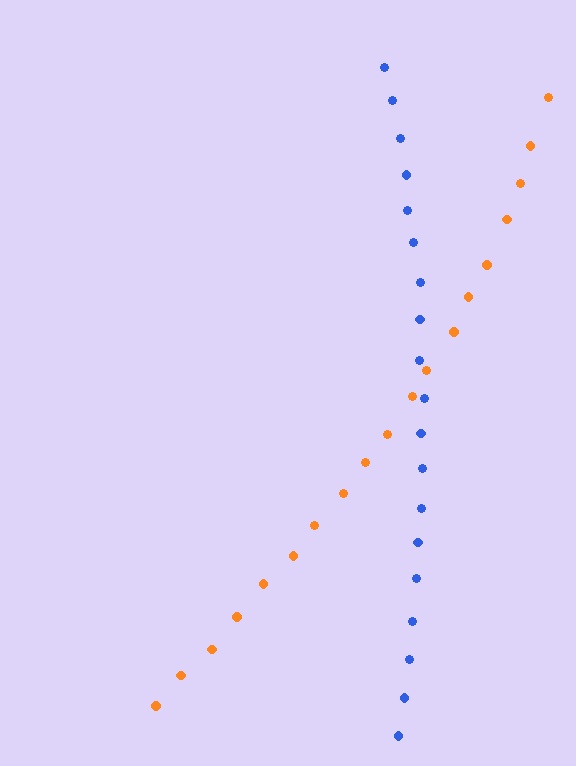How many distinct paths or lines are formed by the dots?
There are 2 distinct paths.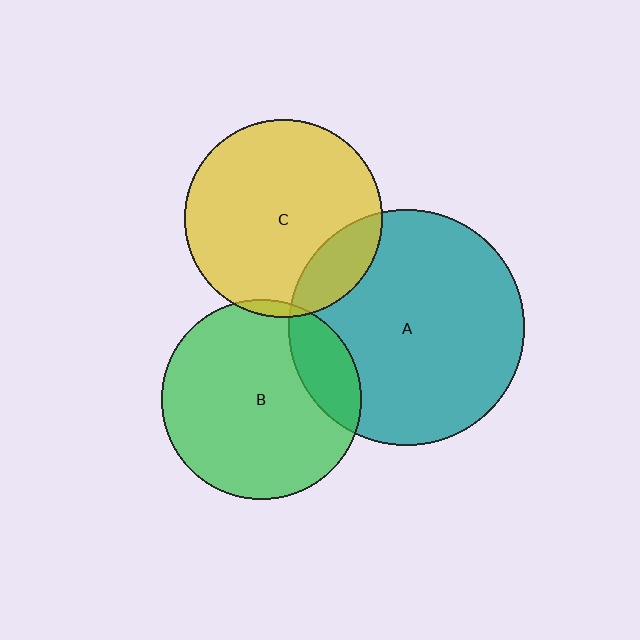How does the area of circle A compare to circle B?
Approximately 1.4 times.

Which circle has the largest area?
Circle A (teal).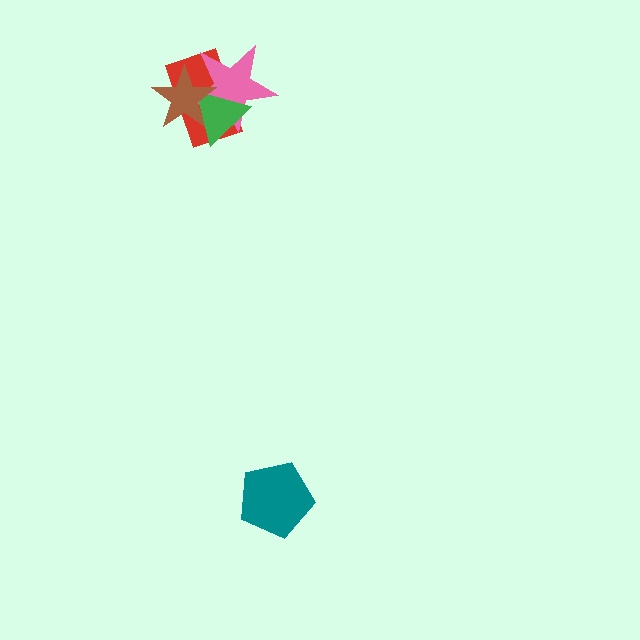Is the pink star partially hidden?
Yes, it is partially covered by another shape.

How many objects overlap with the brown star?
3 objects overlap with the brown star.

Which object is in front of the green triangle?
The brown star is in front of the green triangle.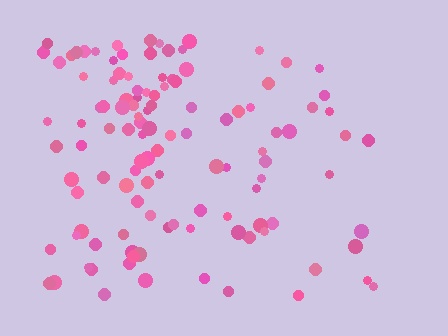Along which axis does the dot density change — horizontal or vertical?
Horizontal.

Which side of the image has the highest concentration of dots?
The left.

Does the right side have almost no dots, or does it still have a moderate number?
Still a moderate number, just noticeably fewer than the left.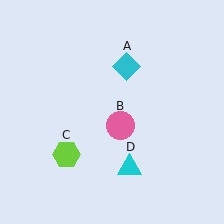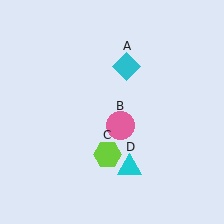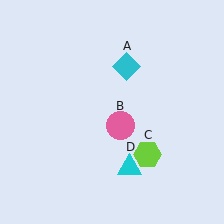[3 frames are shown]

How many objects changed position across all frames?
1 object changed position: lime hexagon (object C).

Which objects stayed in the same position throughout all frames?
Cyan diamond (object A) and pink circle (object B) and cyan triangle (object D) remained stationary.